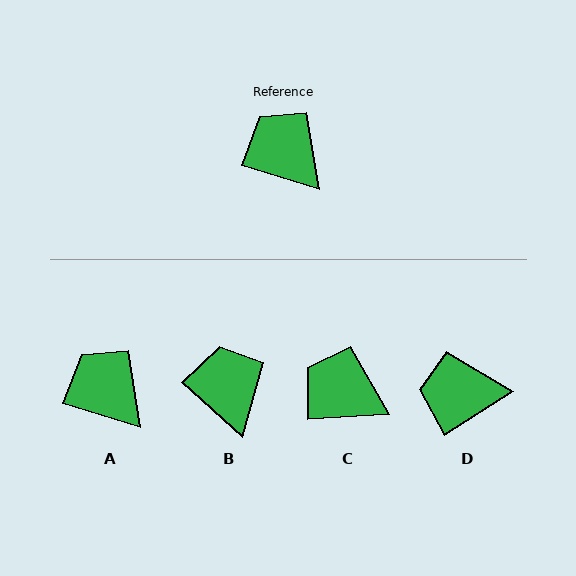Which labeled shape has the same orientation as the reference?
A.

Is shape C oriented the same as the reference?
No, it is off by about 21 degrees.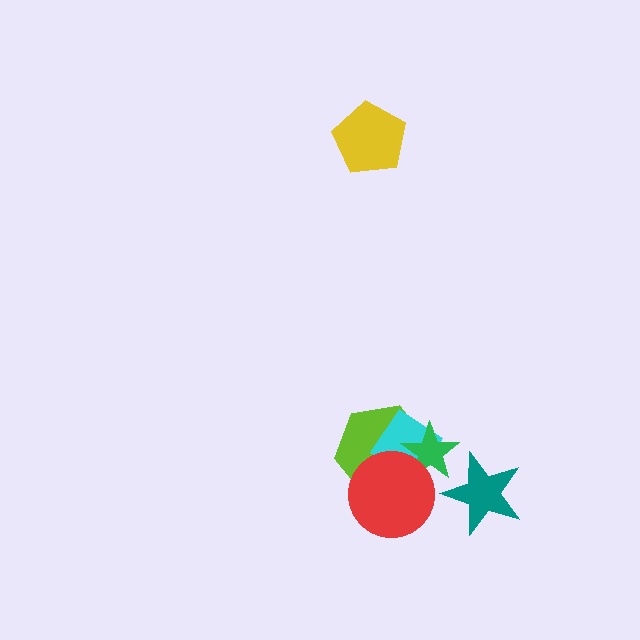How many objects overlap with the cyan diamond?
3 objects overlap with the cyan diamond.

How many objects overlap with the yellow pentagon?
0 objects overlap with the yellow pentagon.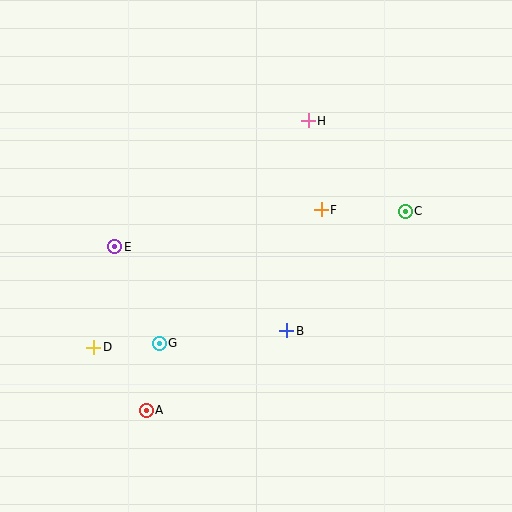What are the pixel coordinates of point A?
Point A is at (146, 410).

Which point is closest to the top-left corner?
Point E is closest to the top-left corner.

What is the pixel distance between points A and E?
The distance between A and E is 167 pixels.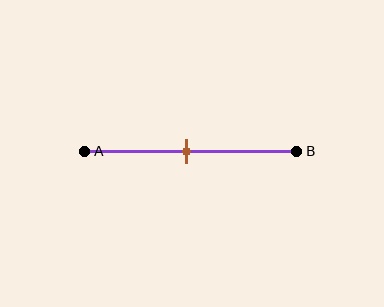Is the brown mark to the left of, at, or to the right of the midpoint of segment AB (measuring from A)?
The brown mark is approximately at the midpoint of segment AB.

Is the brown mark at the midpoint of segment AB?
Yes, the mark is approximately at the midpoint.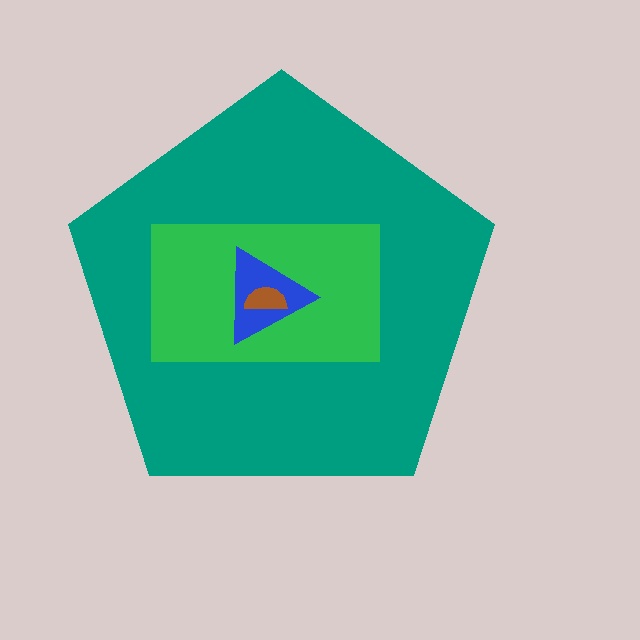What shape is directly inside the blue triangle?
The brown semicircle.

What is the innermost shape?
The brown semicircle.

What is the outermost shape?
The teal pentagon.